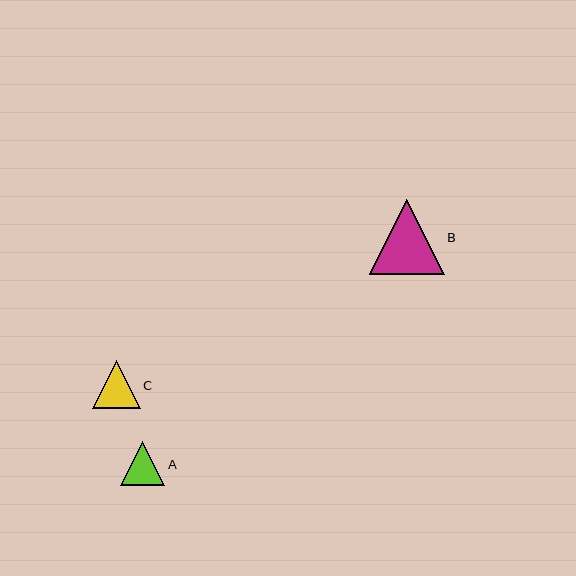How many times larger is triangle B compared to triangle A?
Triangle B is approximately 1.7 times the size of triangle A.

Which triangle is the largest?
Triangle B is the largest with a size of approximately 75 pixels.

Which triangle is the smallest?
Triangle A is the smallest with a size of approximately 44 pixels.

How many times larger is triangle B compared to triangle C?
Triangle B is approximately 1.6 times the size of triangle C.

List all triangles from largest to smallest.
From largest to smallest: B, C, A.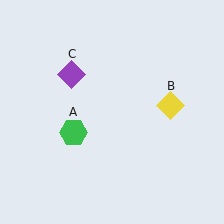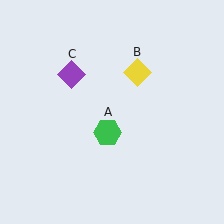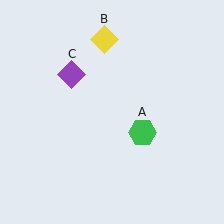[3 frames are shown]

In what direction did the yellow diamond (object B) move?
The yellow diamond (object B) moved up and to the left.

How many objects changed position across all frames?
2 objects changed position: green hexagon (object A), yellow diamond (object B).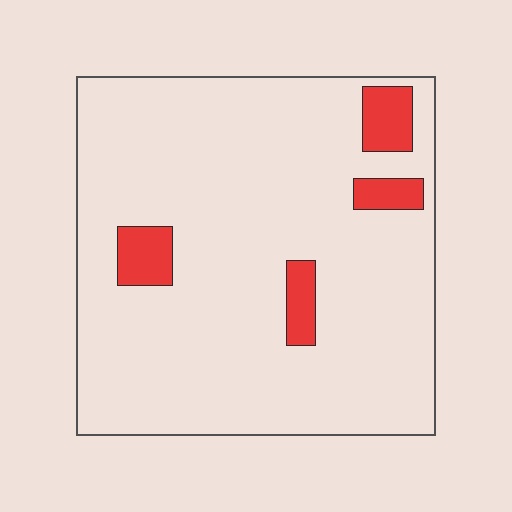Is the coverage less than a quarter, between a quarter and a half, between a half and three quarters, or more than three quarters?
Less than a quarter.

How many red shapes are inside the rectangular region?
4.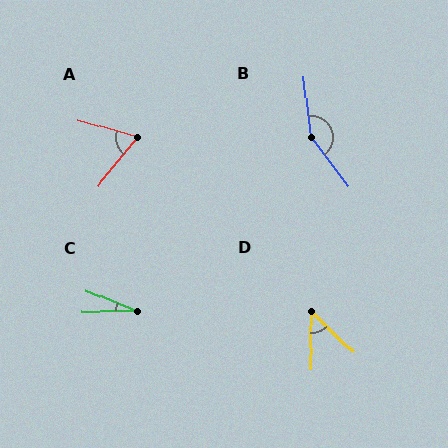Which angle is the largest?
B, at approximately 149 degrees.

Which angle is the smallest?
C, at approximately 22 degrees.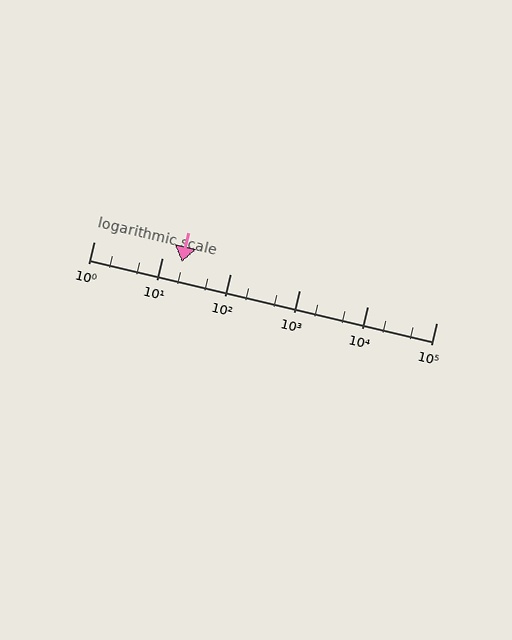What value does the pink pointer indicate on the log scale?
The pointer indicates approximately 19.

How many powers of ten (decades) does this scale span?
The scale spans 5 decades, from 1 to 100000.